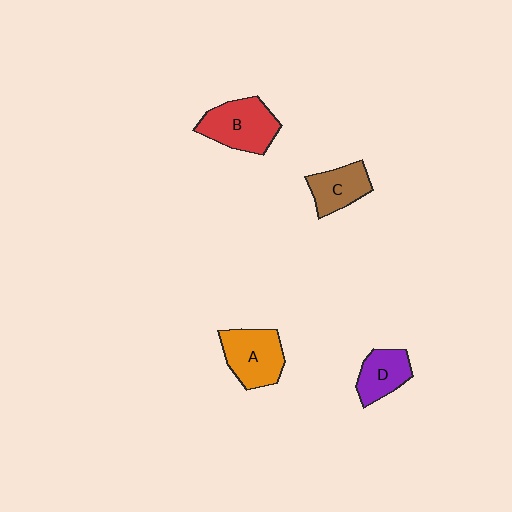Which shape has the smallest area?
Shape D (purple).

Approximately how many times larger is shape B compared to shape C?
Approximately 1.4 times.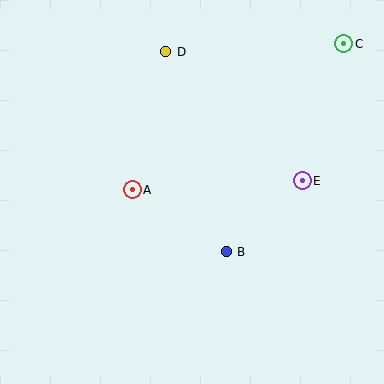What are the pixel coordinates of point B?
Point B is at (226, 252).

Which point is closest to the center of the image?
Point A at (132, 190) is closest to the center.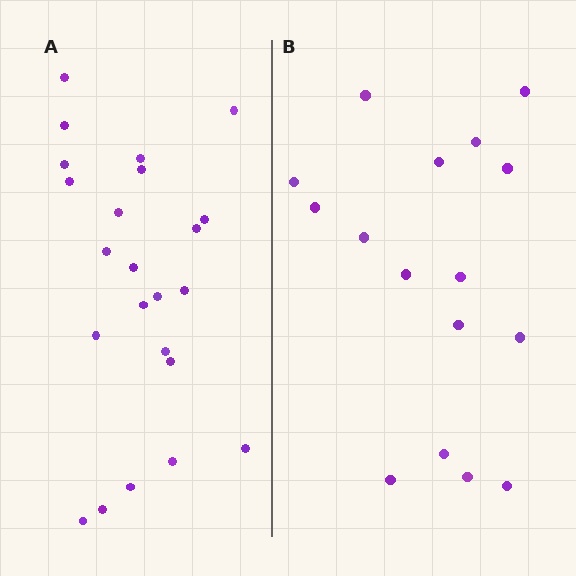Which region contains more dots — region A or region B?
Region A (the left region) has more dots.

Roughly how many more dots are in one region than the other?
Region A has roughly 8 or so more dots than region B.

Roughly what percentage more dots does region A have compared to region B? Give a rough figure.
About 45% more.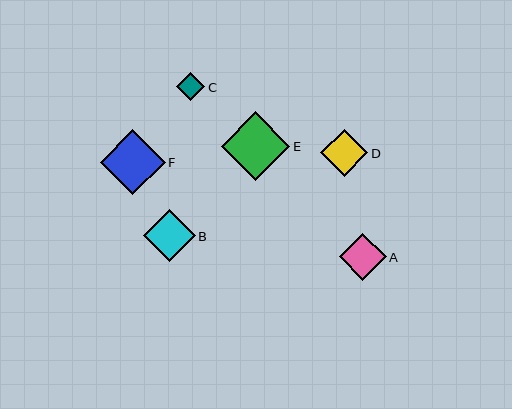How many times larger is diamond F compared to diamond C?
Diamond F is approximately 2.3 times the size of diamond C.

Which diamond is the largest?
Diamond E is the largest with a size of approximately 68 pixels.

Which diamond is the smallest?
Diamond C is the smallest with a size of approximately 29 pixels.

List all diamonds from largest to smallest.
From largest to smallest: E, F, B, D, A, C.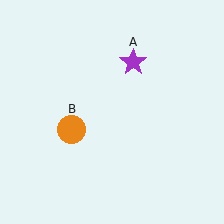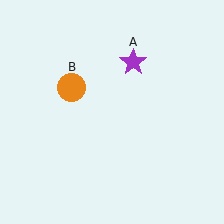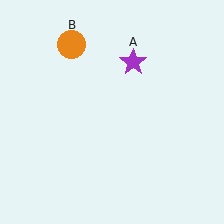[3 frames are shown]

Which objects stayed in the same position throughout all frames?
Purple star (object A) remained stationary.